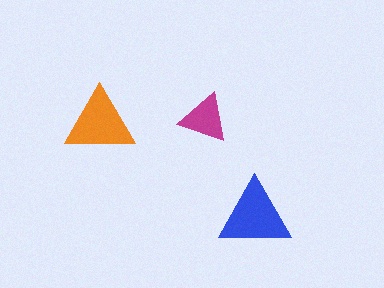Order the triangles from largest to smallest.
the blue one, the orange one, the magenta one.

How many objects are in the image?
There are 3 objects in the image.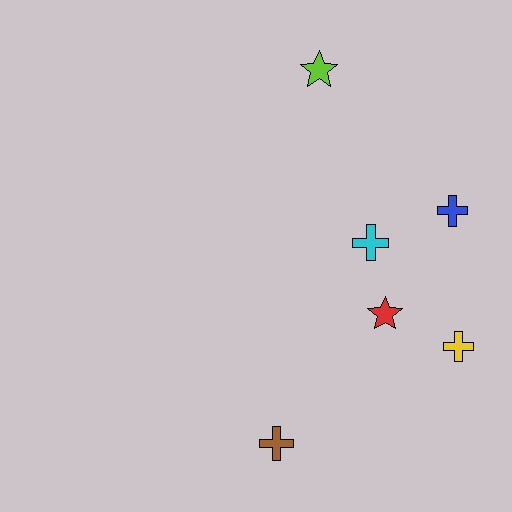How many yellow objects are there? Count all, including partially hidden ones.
There is 1 yellow object.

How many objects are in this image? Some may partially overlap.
There are 6 objects.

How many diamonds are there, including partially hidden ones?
There are no diamonds.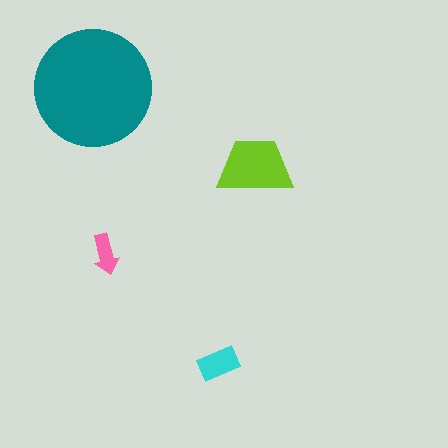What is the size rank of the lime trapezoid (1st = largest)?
2nd.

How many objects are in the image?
There are 4 objects in the image.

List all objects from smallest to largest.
The pink arrow, the cyan rectangle, the lime trapezoid, the teal circle.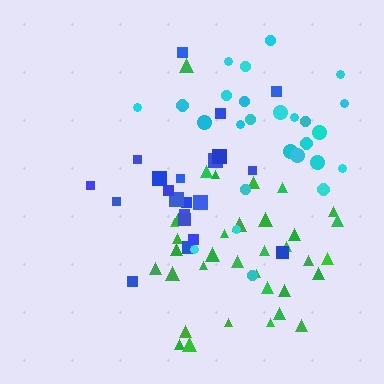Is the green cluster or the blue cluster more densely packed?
Green.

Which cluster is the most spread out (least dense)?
Cyan.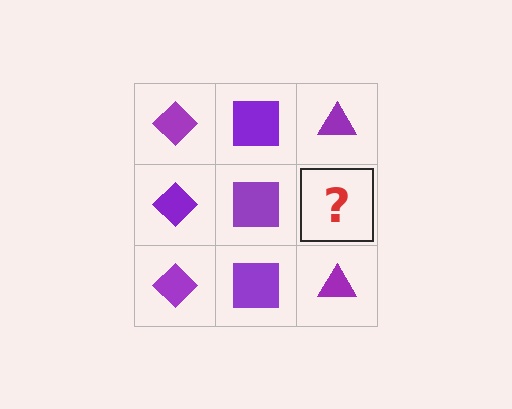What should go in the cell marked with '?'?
The missing cell should contain a purple triangle.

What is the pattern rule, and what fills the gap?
The rule is that each column has a consistent shape. The gap should be filled with a purple triangle.